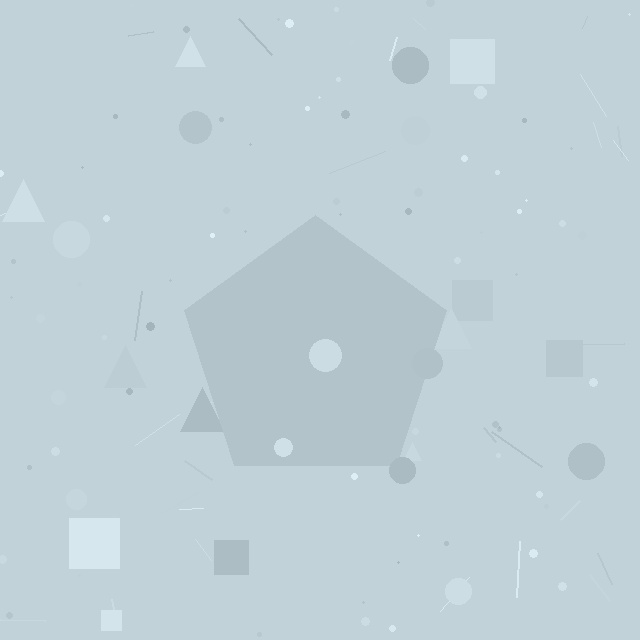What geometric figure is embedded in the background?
A pentagon is embedded in the background.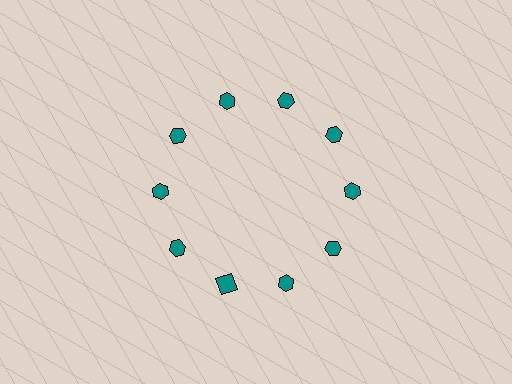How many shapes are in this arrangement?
There are 10 shapes arranged in a ring pattern.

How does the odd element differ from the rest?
It has a different shape: square instead of hexagon.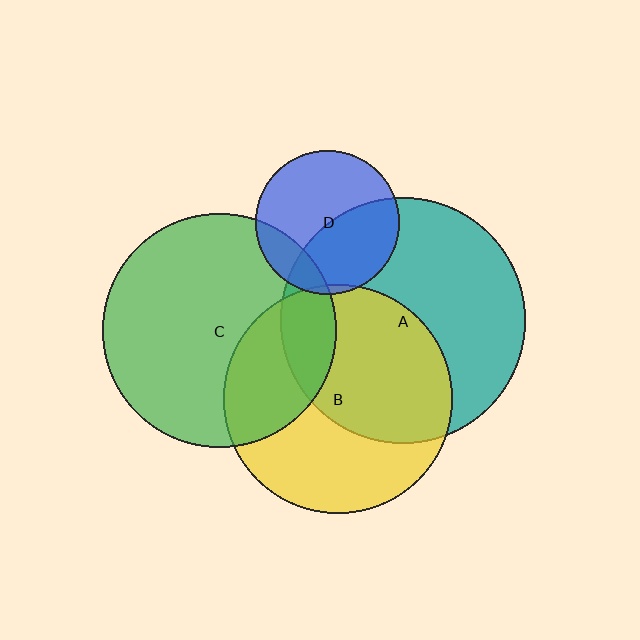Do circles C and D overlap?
Yes.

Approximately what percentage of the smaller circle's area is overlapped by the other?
Approximately 15%.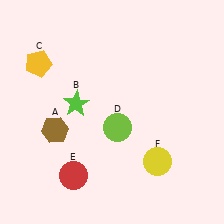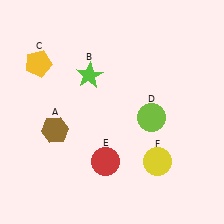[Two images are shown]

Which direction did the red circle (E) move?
The red circle (E) moved right.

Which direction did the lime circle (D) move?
The lime circle (D) moved right.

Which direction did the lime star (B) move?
The lime star (B) moved up.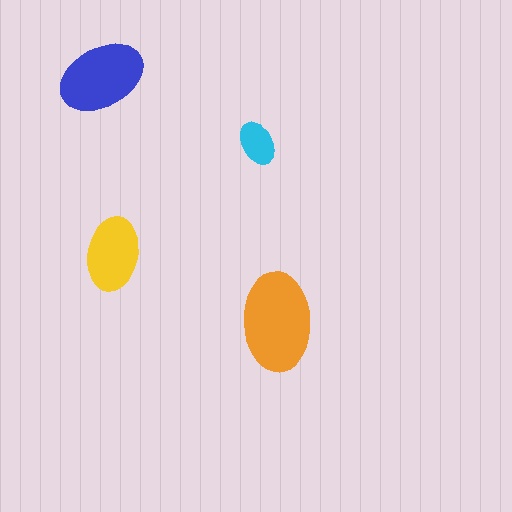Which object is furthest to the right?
The orange ellipse is rightmost.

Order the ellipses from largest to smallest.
the orange one, the blue one, the yellow one, the cyan one.